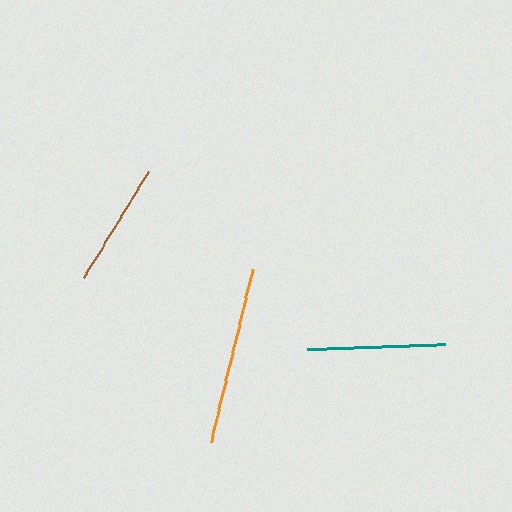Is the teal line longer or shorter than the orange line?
The orange line is longer than the teal line.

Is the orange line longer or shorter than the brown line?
The orange line is longer than the brown line.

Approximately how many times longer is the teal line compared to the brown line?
The teal line is approximately 1.1 times the length of the brown line.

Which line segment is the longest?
The orange line is the longest at approximately 178 pixels.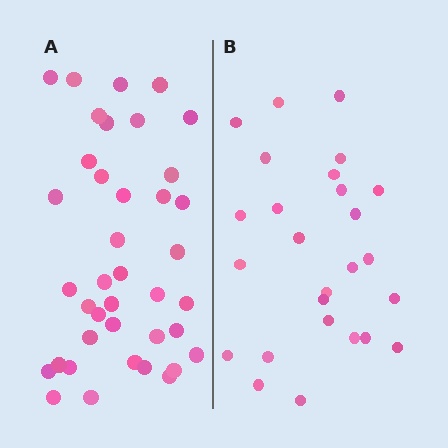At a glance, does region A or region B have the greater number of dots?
Region A (the left region) has more dots.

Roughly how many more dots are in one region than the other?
Region A has approximately 15 more dots than region B.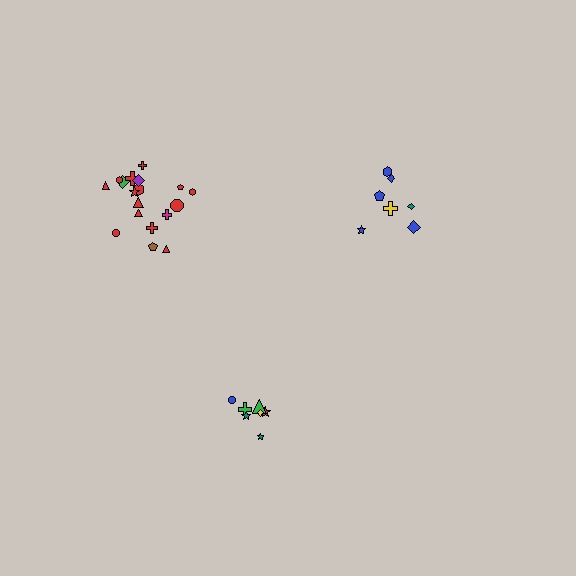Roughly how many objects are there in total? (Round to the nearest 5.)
Roughly 30 objects in total.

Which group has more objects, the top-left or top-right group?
The top-left group.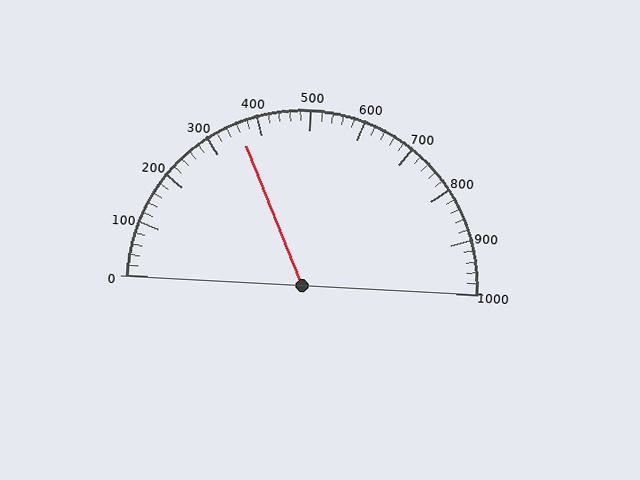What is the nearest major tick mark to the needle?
The nearest major tick mark is 400.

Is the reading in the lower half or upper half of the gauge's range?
The reading is in the lower half of the range (0 to 1000).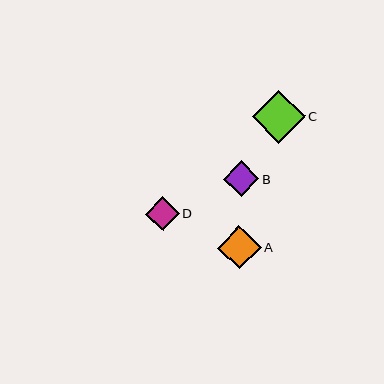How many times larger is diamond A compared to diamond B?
Diamond A is approximately 1.2 times the size of diamond B.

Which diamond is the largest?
Diamond C is the largest with a size of approximately 53 pixels.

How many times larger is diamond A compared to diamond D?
Diamond A is approximately 1.3 times the size of diamond D.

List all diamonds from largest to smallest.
From largest to smallest: C, A, B, D.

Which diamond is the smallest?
Diamond D is the smallest with a size of approximately 34 pixels.